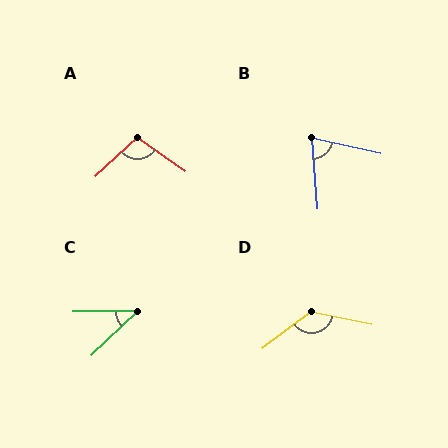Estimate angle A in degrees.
Approximately 103 degrees.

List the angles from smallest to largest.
C (43°), B (74°), A (103°), D (131°).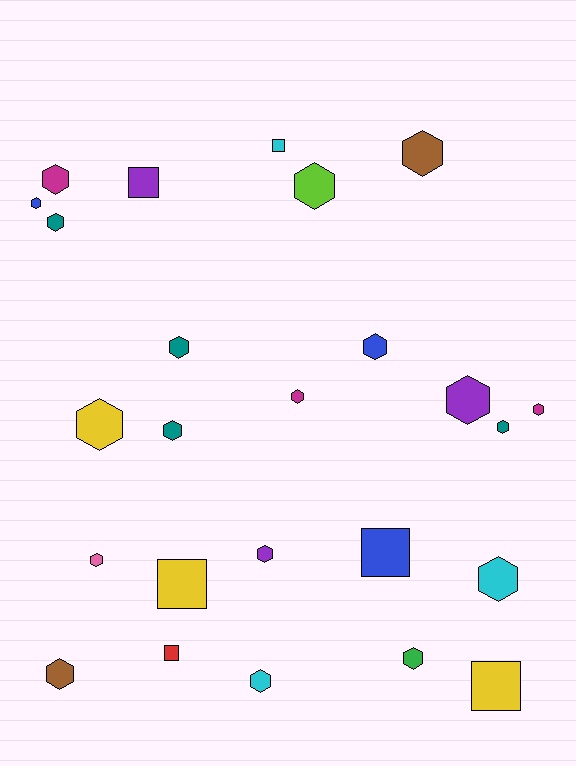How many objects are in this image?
There are 25 objects.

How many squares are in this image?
There are 6 squares.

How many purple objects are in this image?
There are 3 purple objects.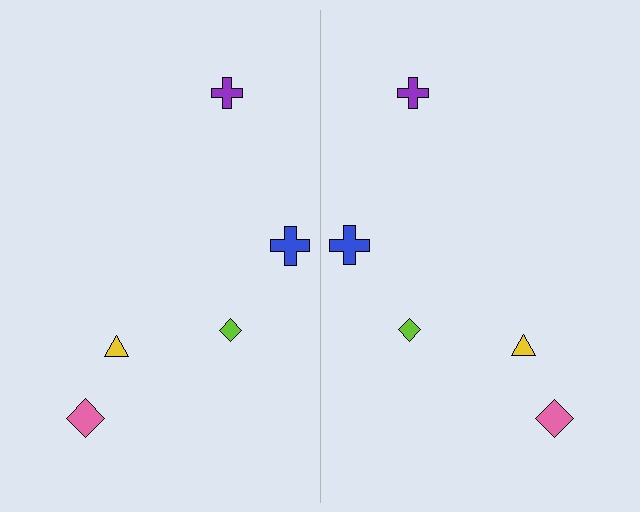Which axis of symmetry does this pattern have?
The pattern has a vertical axis of symmetry running through the center of the image.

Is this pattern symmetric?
Yes, this pattern has bilateral (reflection) symmetry.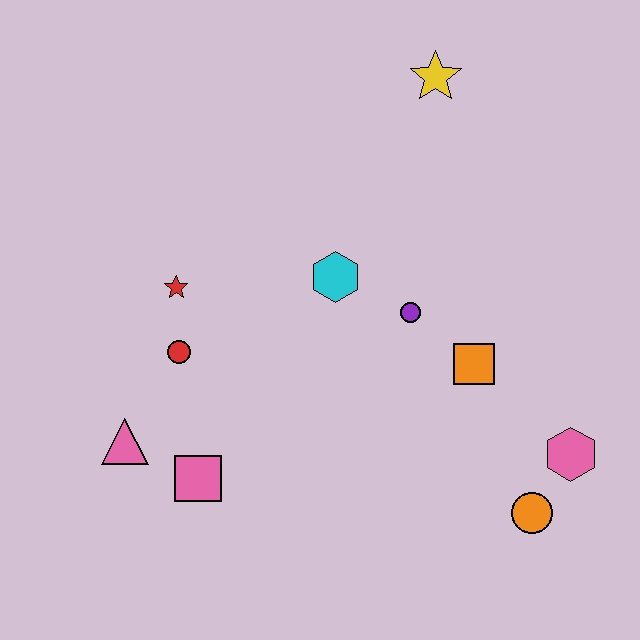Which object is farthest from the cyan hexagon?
The orange circle is farthest from the cyan hexagon.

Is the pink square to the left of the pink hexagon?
Yes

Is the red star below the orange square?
No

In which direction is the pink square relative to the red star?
The pink square is below the red star.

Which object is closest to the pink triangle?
The pink square is closest to the pink triangle.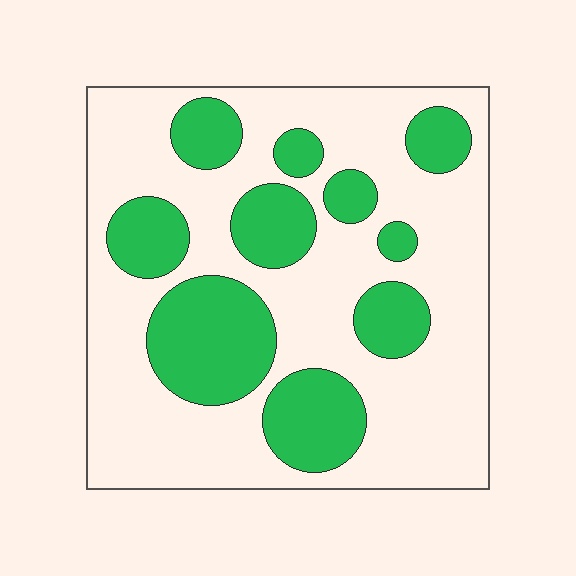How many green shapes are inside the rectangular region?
10.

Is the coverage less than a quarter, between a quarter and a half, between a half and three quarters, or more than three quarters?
Between a quarter and a half.